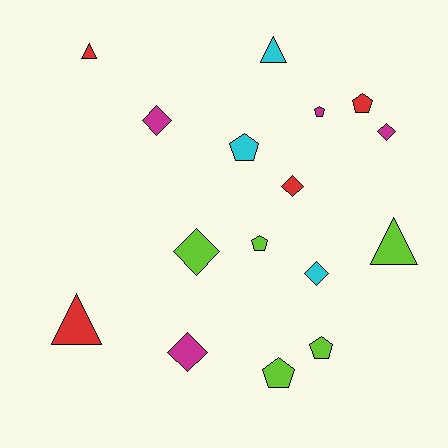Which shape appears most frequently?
Diamond, with 6 objects.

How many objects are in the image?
There are 16 objects.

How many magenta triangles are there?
There are no magenta triangles.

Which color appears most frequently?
Lime, with 5 objects.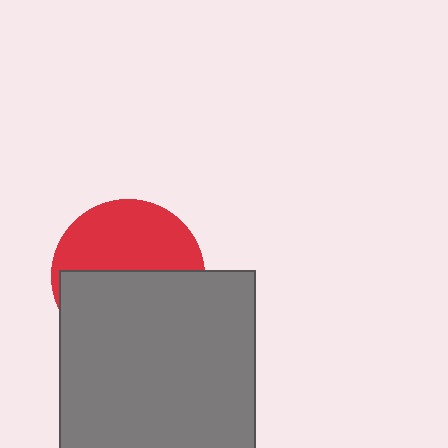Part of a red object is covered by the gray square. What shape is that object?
It is a circle.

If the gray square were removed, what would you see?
You would see the complete red circle.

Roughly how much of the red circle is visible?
About half of it is visible (roughly 46%).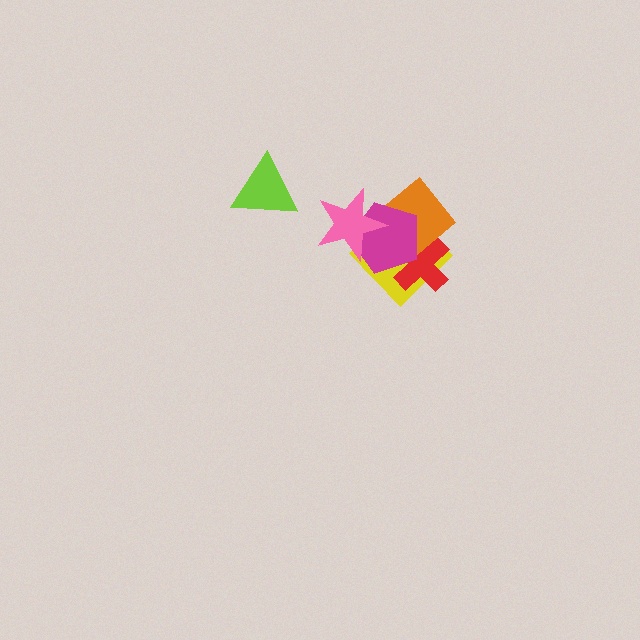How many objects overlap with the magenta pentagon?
4 objects overlap with the magenta pentagon.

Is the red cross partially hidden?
Yes, it is partially covered by another shape.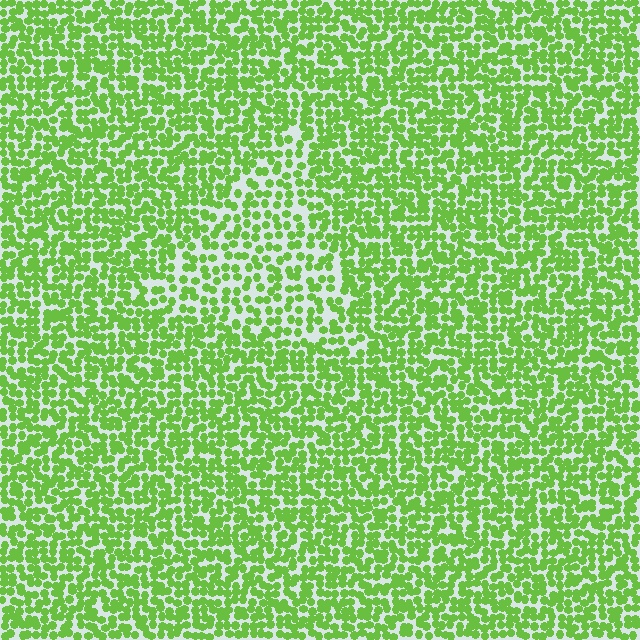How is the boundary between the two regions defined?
The boundary is defined by a change in element density (approximately 1.6x ratio). All elements are the same color, size, and shape.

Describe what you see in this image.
The image contains small lime elements arranged at two different densities. A triangle-shaped region is visible where the elements are less densely packed than the surrounding area.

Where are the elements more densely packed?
The elements are more densely packed outside the triangle boundary.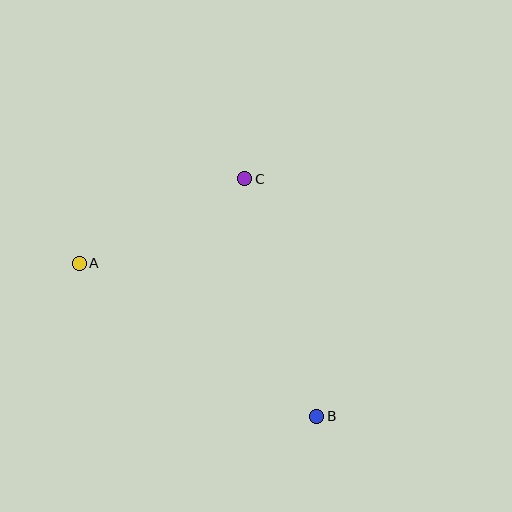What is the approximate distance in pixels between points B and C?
The distance between B and C is approximately 248 pixels.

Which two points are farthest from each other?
Points A and B are farthest from each other.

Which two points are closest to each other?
Points A and C are closest to each other.